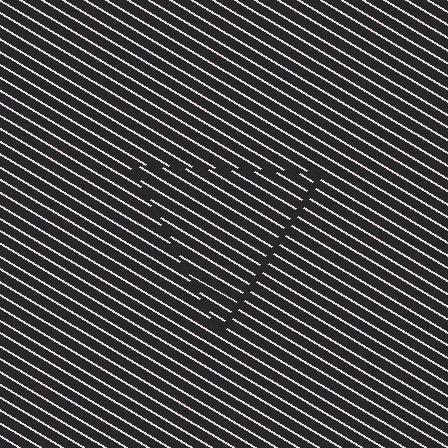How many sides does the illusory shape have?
3 sides — the line-ends trace a triangle.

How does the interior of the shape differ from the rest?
The interior of the shape contains the same grating, shifted by half a period — the contour is defined by the phase discontinuity where line-ends from the inner and outer gratings abut.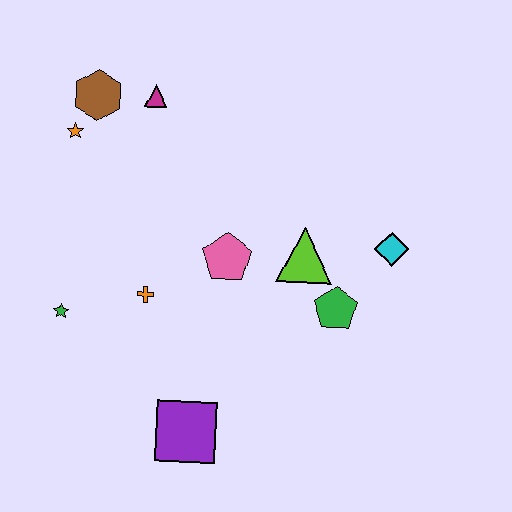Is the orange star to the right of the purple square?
No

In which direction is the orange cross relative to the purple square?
The orange cross is above the purple square.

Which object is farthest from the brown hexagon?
The purple square is farthest from the brown hexagon.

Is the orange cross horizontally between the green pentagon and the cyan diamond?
No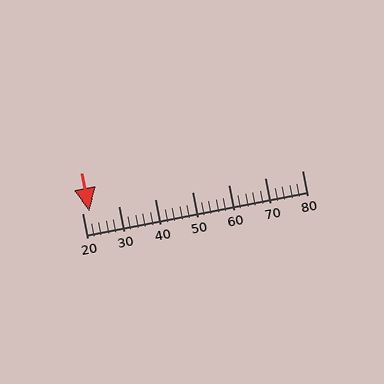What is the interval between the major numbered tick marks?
The major tick marks are spaced 10 units apart.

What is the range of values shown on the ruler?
The ruler shows values from 20 to 80.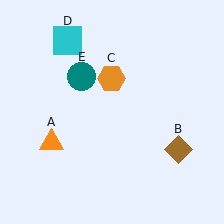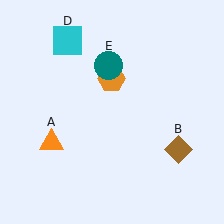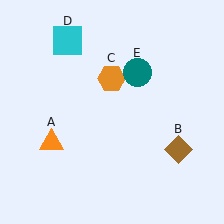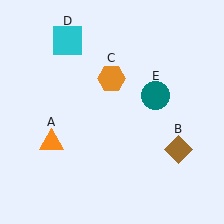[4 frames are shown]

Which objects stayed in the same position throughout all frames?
Orange triangle (object A) and brown diamond (object B) and orange hexagon (object C) and cyan square (object D) remained stationary.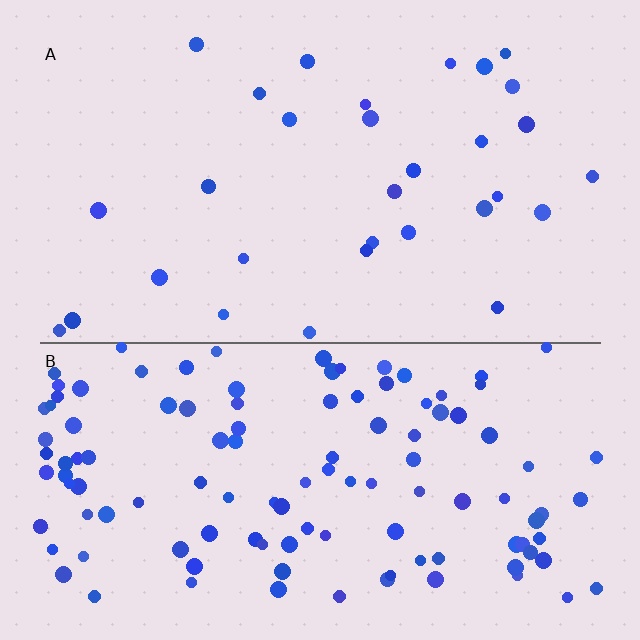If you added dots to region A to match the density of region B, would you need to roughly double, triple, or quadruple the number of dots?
Approximately quadruple.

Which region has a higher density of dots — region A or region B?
B (the bottom).